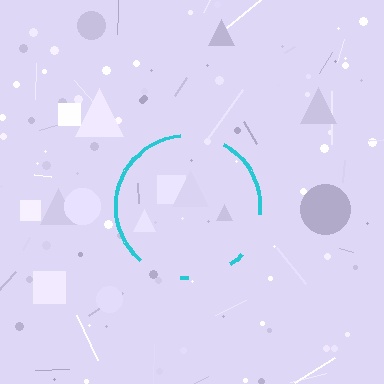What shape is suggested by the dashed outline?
The dashed outline suggests a circle.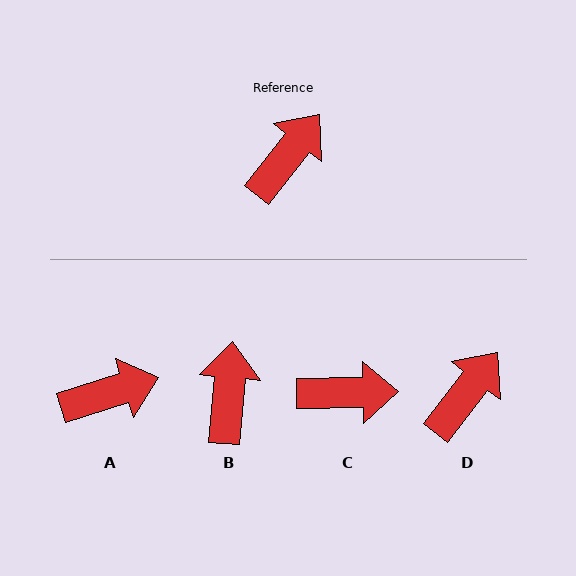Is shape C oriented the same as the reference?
No, it is off by about 51 degrees.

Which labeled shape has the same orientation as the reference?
D.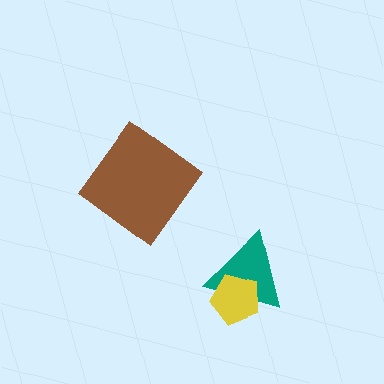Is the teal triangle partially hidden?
Yes, it is partially covered by another shape.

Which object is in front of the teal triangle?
The yellow pentagon is in front of the teal triangle.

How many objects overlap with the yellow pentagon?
1 object overlaps with the yellow pentagon.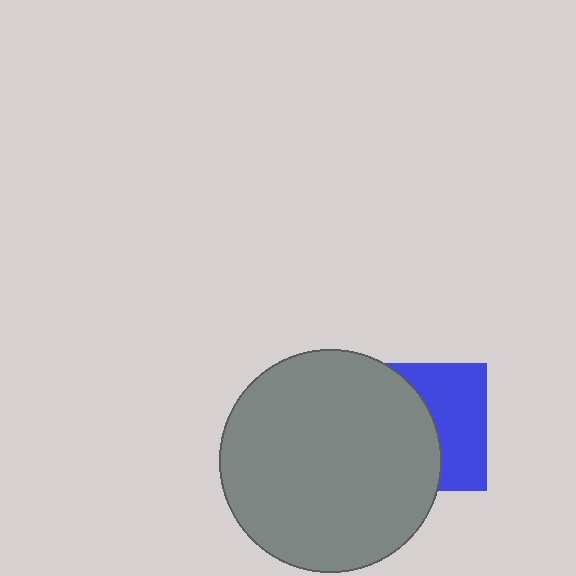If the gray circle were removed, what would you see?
You would see the complete blue square.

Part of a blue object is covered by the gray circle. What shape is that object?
It is a square.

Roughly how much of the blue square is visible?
About half of it is visible (roughly 46%).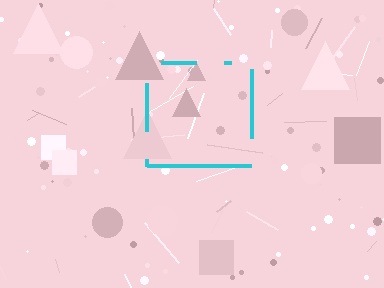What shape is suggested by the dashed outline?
The dashed outline suggests a square.